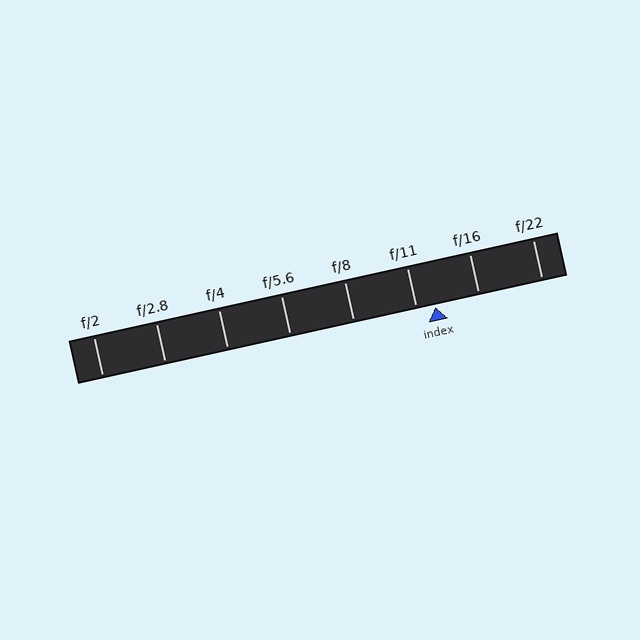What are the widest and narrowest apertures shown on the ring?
The widest aperture shown is f/2 and the narrowest is f/22.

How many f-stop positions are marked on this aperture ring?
There are 8 f-stop positions marked.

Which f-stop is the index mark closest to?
The index mark is closest to f/11.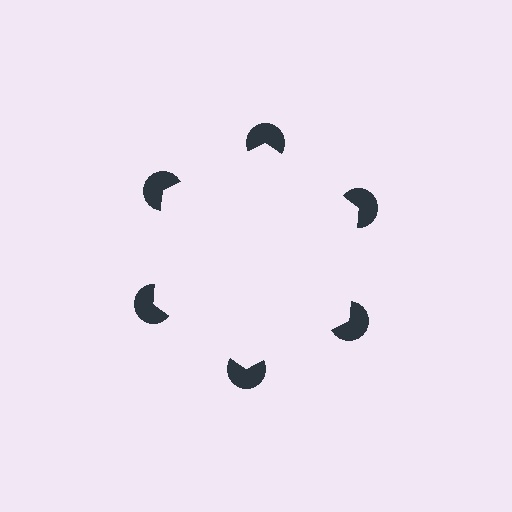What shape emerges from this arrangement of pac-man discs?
An illusory hexagon — its edges are inferred from the aligned wedge cuts in the pac-man discs, not physically drawn.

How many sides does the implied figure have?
6 sides.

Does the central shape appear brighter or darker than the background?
It typically appears slightly brighter than the background, even though no actual brightness change is drawn.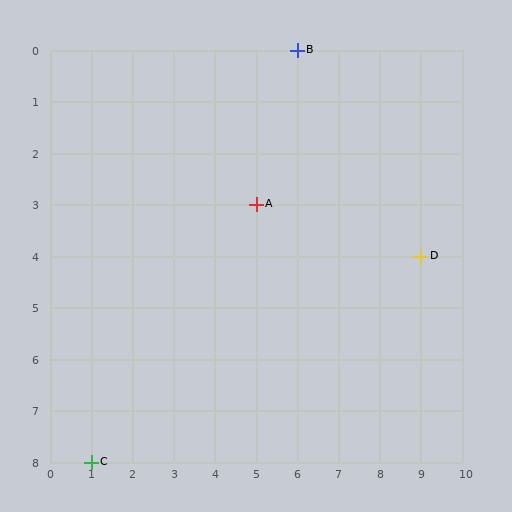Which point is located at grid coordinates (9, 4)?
Point D is at (9, 4).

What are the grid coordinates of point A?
Point A is at grid coordinates (5, 3).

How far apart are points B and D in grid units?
Points B and D are 3 columns and 4 rows apart (about 5.0 grid units diagonally).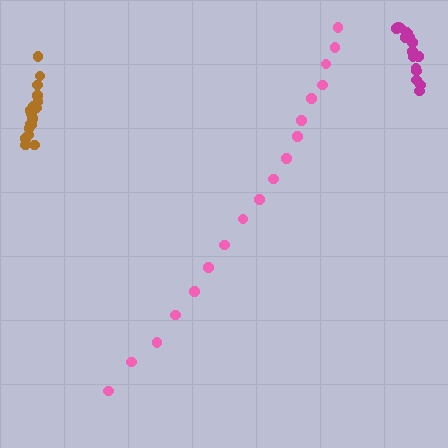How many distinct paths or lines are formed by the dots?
There are 3 distinct paths.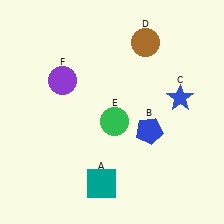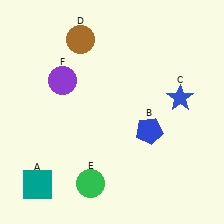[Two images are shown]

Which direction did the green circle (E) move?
The green circle (E) moved down.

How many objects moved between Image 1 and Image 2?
3 objects moved between the two images.